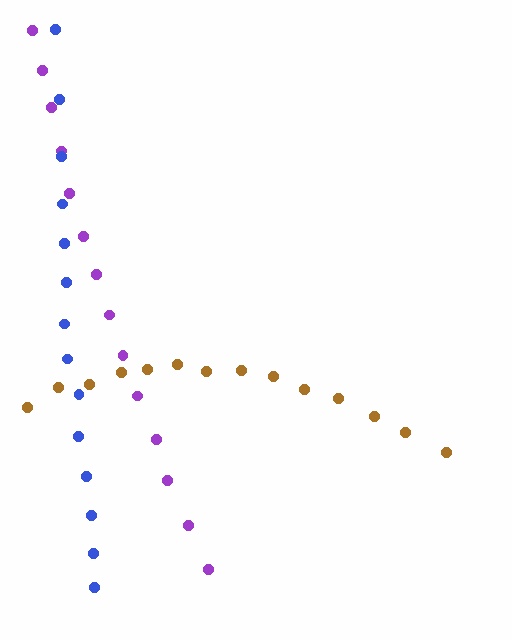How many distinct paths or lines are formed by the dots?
There are 3 distinct paths.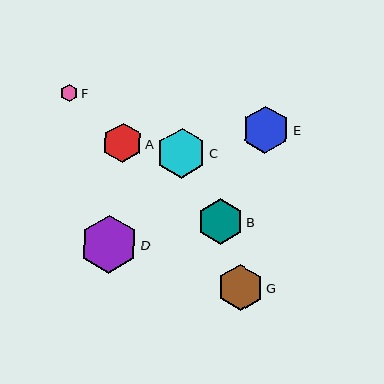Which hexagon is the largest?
Hexagon D is the largest with a size of approximately 58 pixels.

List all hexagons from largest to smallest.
From largest to smallest: D, C, E, G, B, A, F.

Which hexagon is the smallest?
Hexagon F is the smallest with a size of approximately 17 pixels.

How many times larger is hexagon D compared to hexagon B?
Hexagon D is approximately 1.3 times the size of hexagon B.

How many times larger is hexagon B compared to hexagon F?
Hexagon B is approximately 2.7 times the size of hexagon F.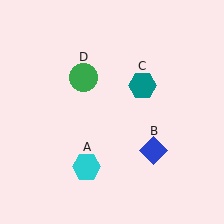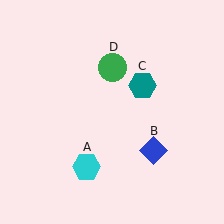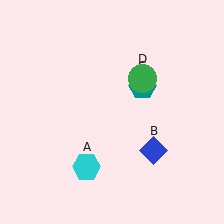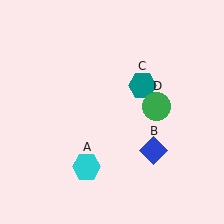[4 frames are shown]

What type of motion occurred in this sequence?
The green circle (object D) rotated clockwise around the center of the scene.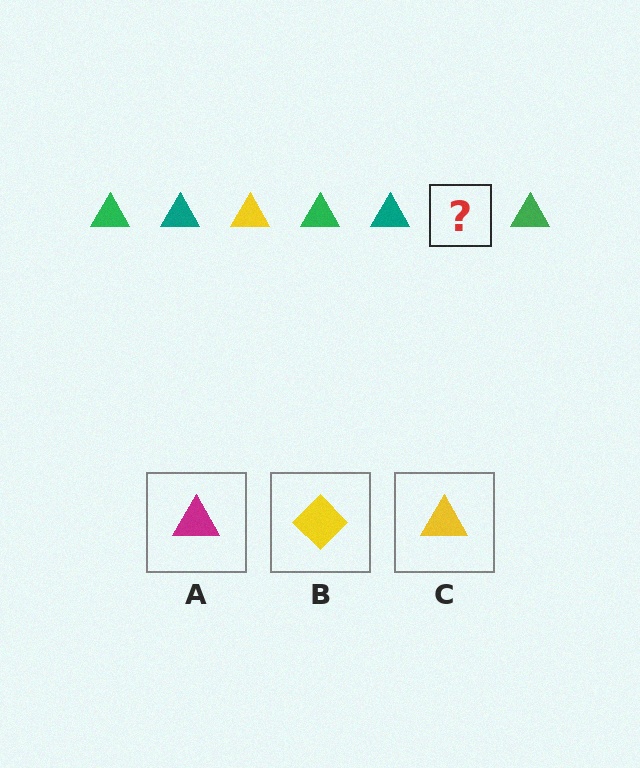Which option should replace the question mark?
Option C.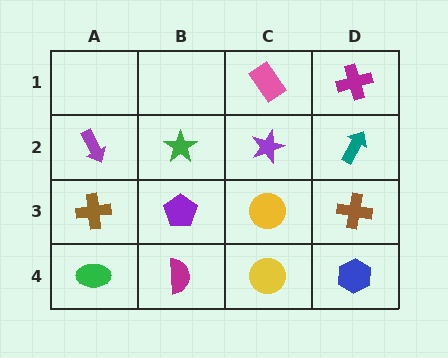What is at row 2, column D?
A teal arrow.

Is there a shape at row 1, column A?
No, that cell is empty.